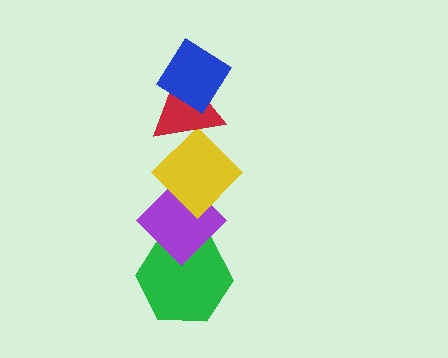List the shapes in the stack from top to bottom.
From top to bottom: the blue diamond, the red triangle, the yellow diamond, the purple diamond, the green hexagon.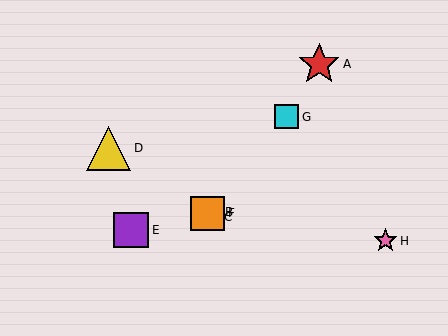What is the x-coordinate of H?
Object H is at x≈386.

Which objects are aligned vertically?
Objects B, C, F are aligned vertically.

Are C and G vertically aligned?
No, C is at x≈208 and G is at x≈287.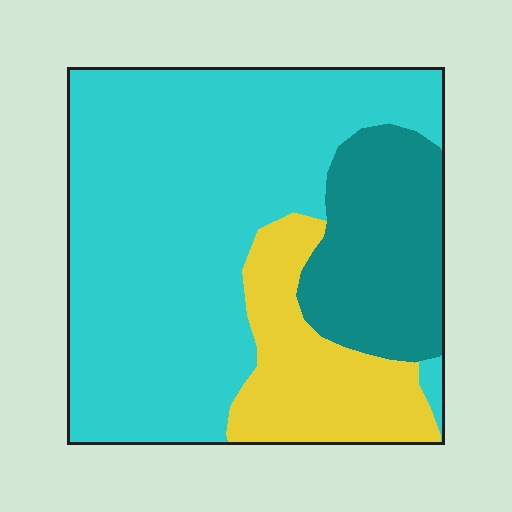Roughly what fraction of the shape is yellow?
Yellow takes up about one sixth (1/6) of the shape.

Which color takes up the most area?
Cyan, at roughly 60%.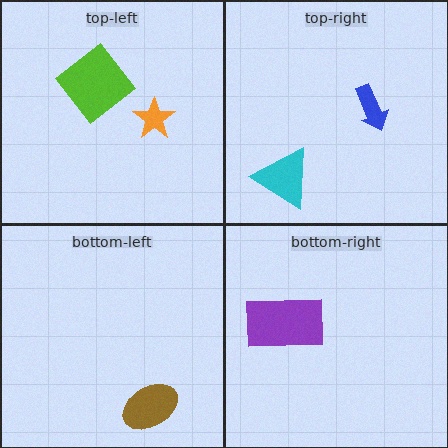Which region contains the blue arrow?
The top-right region.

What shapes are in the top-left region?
The orange star, the lime diamond.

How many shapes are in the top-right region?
2.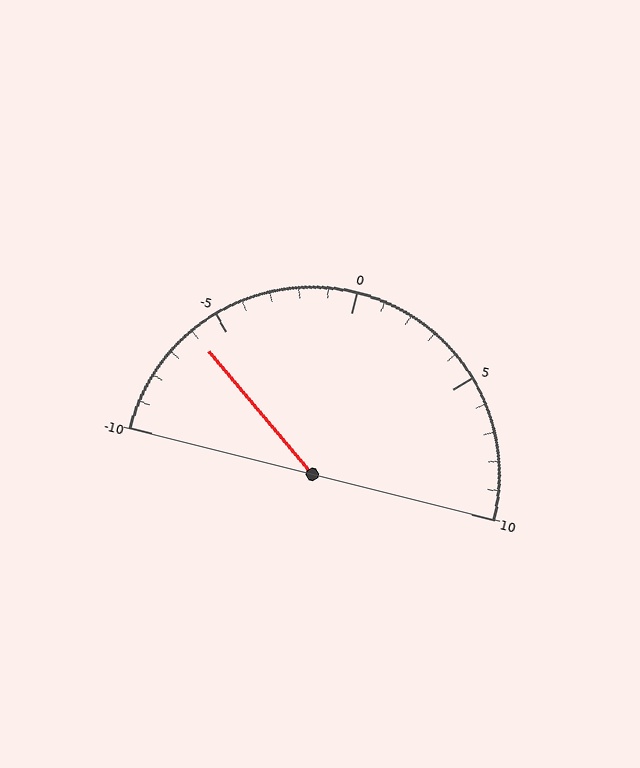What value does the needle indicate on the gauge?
The needle indicates approximately -6.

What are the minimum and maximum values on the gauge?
The gauge ranges from -10 to 10.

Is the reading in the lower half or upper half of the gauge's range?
The reading is in the lower half of the range (-10 to 10).